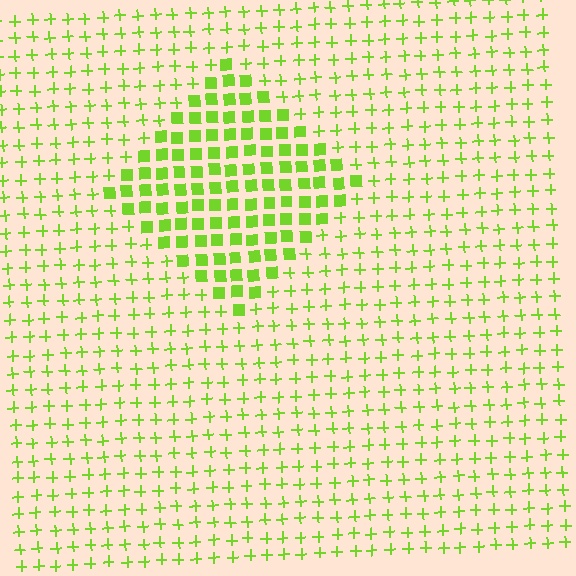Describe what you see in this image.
The image is filled with small lime elements arranged in a uniform grid. A diamond-shaped region contains squares, while the surrounding area contains plus signs. The boundary is defined purely by the change in element shape.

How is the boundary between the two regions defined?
The boundary is defined by a change in element shape: squares inside vs. plus signs outside. All elements share the same color and spacing.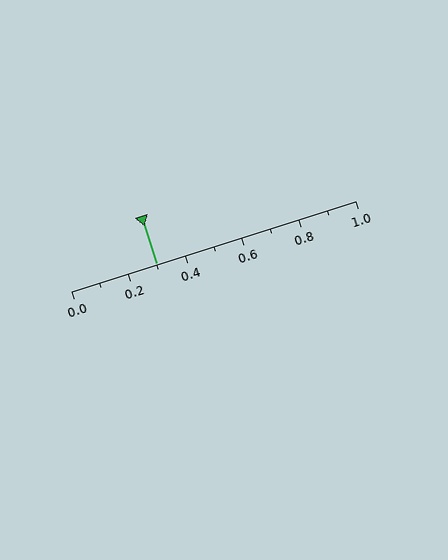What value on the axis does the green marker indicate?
The marker indicates approximately 0.3.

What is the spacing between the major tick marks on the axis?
The major ticks are spaced 0.2 apart.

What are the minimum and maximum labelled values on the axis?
The axis runs from 0.0 to 1.0.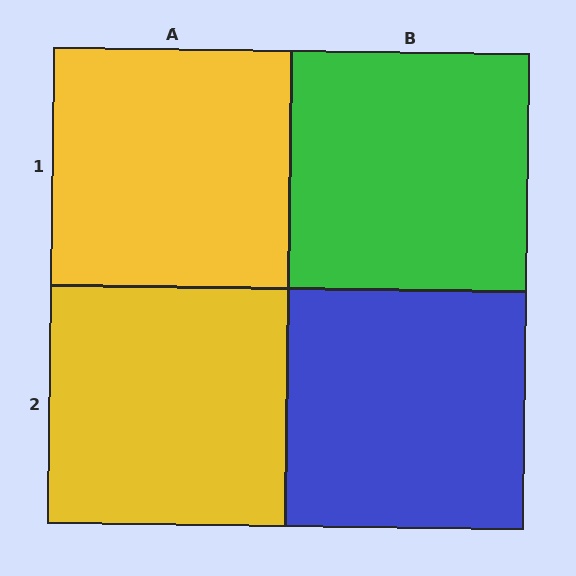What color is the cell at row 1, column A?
Yellow.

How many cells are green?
1 cell is green.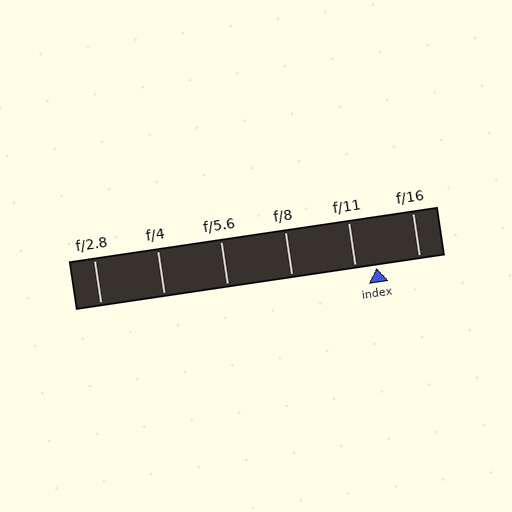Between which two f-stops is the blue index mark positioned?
The index mark is between f/11 and f/16.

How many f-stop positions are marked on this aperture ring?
There are 6 f-stop positions marked.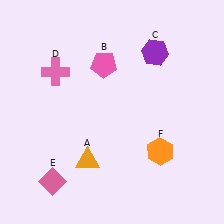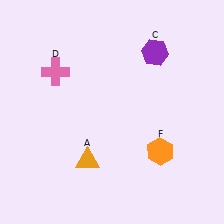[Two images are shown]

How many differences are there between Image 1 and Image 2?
There are 2 differences between the two images.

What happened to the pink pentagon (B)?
The pink pentagon (B) was removed in Image 2. It was in the top-left area of Image 1.